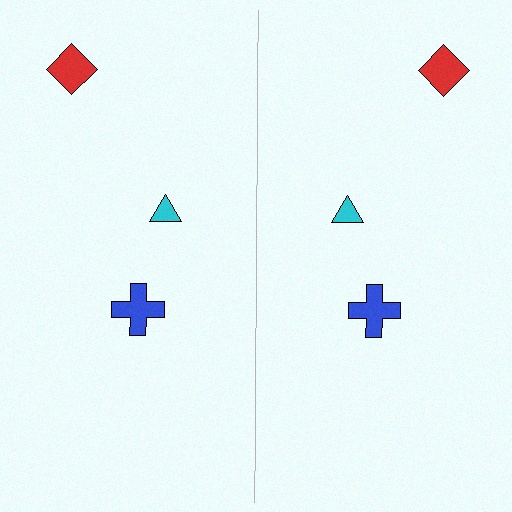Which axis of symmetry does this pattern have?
The pattern has a vertical axis of symmetry running through the center of the image.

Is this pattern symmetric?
Yes, this pattern has bilateral (reflection) symmetry.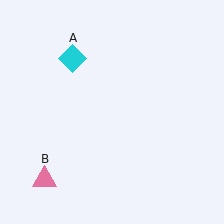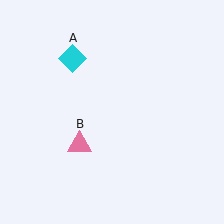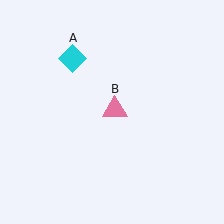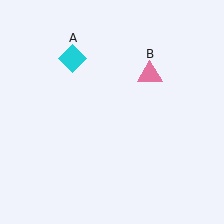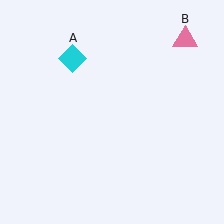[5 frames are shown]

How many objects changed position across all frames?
1 object changed position: pink triangle (object B).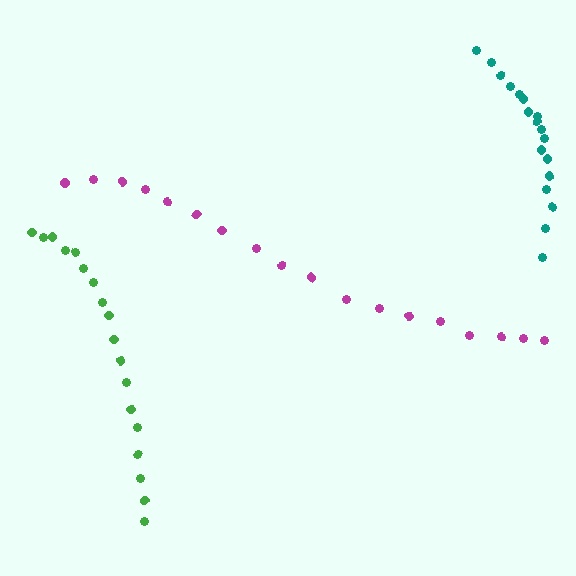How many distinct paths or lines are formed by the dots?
There are 3 distinct paths.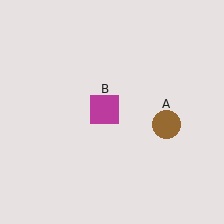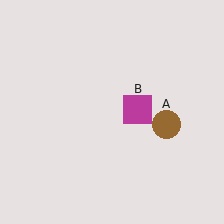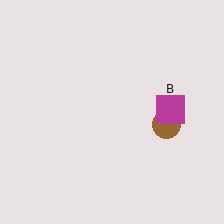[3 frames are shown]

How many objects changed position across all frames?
1 object changed position: magenta square (object B).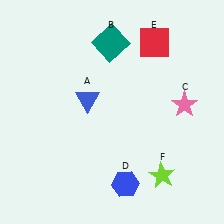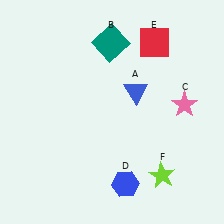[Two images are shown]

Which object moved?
The blue triangle (A) moved right.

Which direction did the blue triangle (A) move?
The blue triangle (A) moved right.